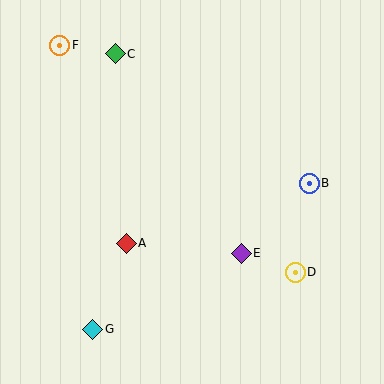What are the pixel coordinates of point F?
Point F is at (60, 45).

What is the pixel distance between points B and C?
The distance between B and C is 233 pixels.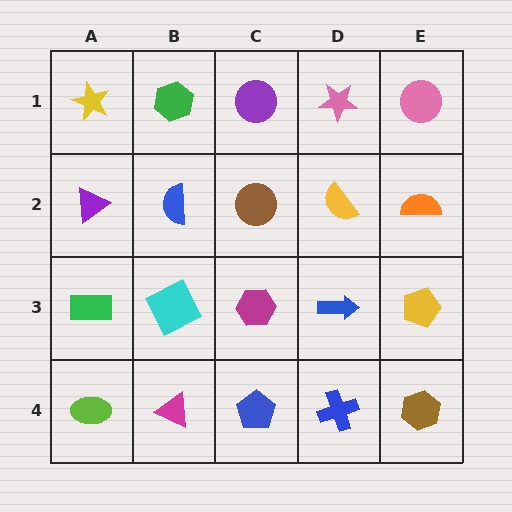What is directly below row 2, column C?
A magenta hexagon.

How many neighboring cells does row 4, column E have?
2.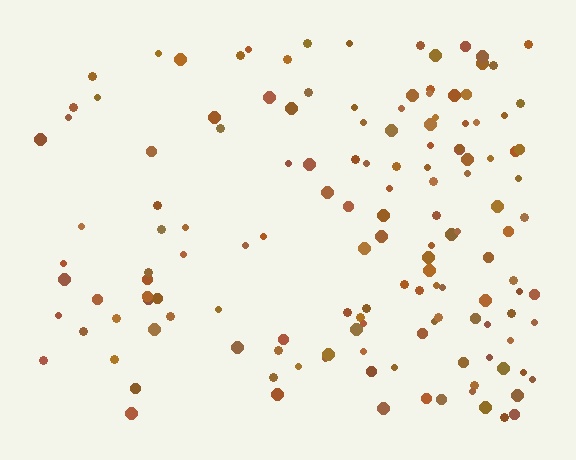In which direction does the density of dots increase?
From left to right, with the right side densest.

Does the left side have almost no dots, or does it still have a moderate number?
Still a moderate number, just noticeably fewer than the right.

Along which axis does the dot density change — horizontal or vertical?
Horizontal.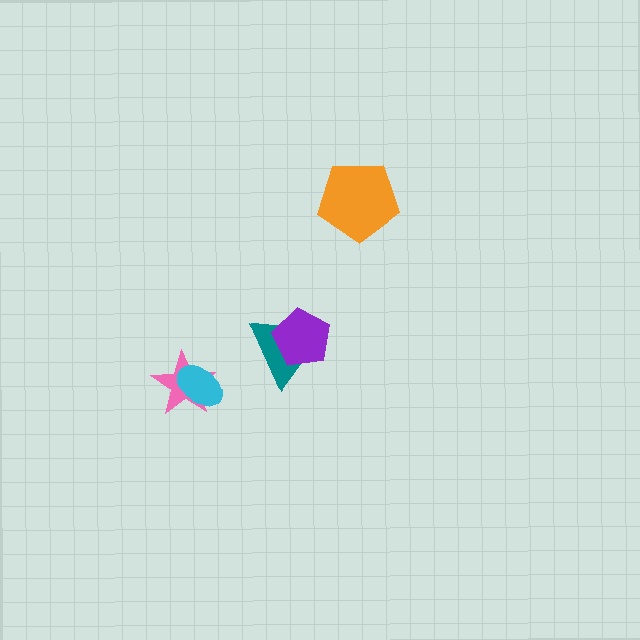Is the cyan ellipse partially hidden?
No, no other shape covers it.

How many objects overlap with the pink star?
1 object overlaps with the pink star.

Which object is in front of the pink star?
The cyan ellipse is in front of the pink star.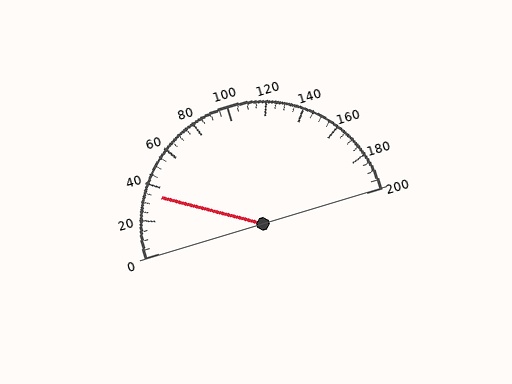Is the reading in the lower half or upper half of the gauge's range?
The reading is in the lower half of the range (0 to 200).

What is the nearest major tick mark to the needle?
The nearest major tick mark is 40.